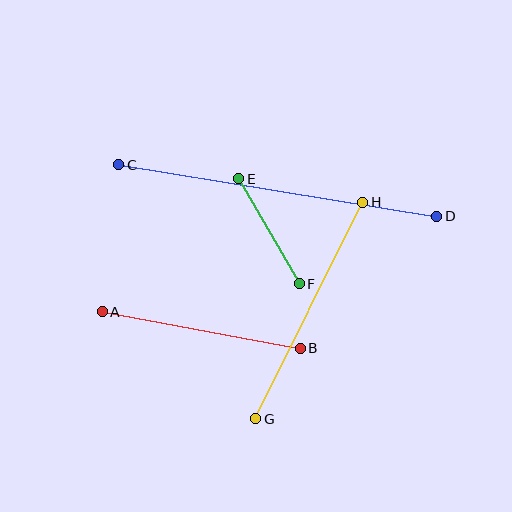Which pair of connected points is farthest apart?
Points C and D are farthest apart.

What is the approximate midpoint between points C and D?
The midpoint is at approximately (278, 191) pixels.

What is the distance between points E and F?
The distance is approximately 121 pixels.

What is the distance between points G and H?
The distance is approximately 241 pixels.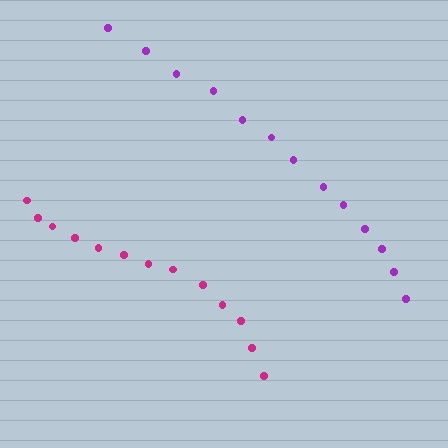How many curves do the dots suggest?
There are 2 distinct paths.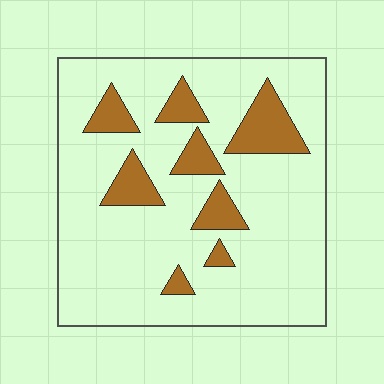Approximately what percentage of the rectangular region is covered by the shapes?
Approximately 15%.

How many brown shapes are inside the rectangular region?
8.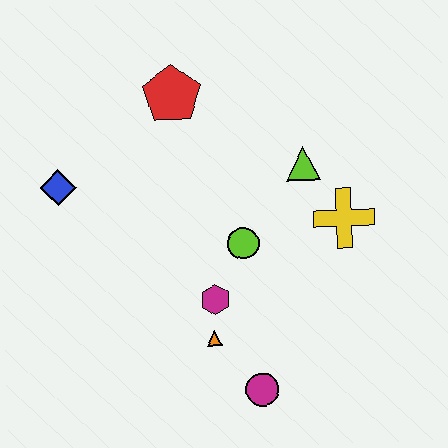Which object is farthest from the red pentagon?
The magenta circle is farthest from the red pentagon.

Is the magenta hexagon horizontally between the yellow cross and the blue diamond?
Yes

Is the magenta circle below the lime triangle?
Yes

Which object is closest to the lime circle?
The magenta hexagon is closest to the lime circle.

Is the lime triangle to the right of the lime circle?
Yes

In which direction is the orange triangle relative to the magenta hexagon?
The orange triangle is below the magenta hexagon.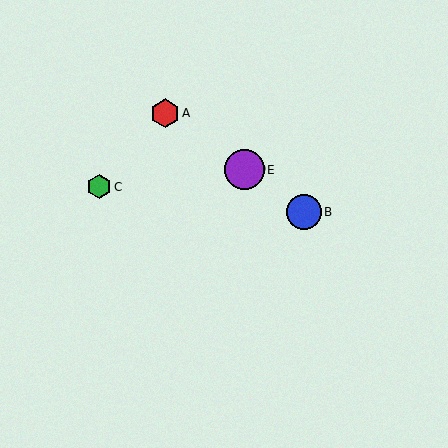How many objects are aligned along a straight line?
4 objects (A, B, D, E) are aligned along a straight line.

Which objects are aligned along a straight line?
Objects A, B, D, E are aligned along a straight line.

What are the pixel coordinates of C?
Object C is at (99, 187).